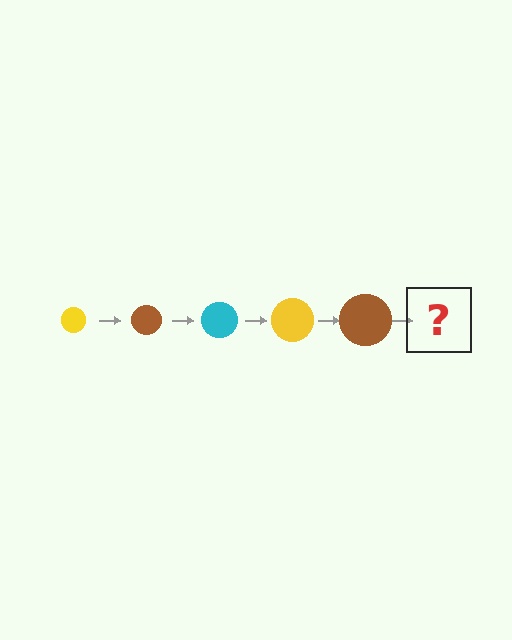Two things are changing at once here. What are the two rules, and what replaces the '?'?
The two rules are that the circle grows larger each step and the color cycles through yellow, brown, and cyan. The '?' should be a cyan circle, larger than the previous one.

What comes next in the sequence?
The next element should be a cyan circle, larger than the previous one.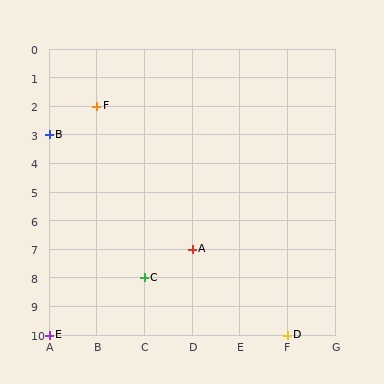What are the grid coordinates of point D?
Point D is at grid coordinates (F, 10).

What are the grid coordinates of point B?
Point B is at grid coordinates (A, 3).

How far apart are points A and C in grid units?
Points A and C are 1 column and 1 row apart (about 1.4 grid units diagonally).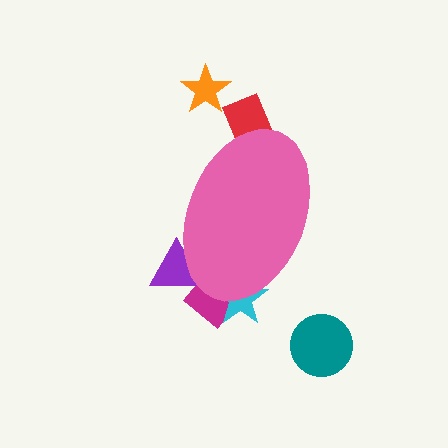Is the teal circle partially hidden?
No, the teal circle is fully visible.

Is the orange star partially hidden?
No, the orange star is fully visible.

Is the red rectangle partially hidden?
Yes, the red rectangle is partially hidden behind the pink ellipse.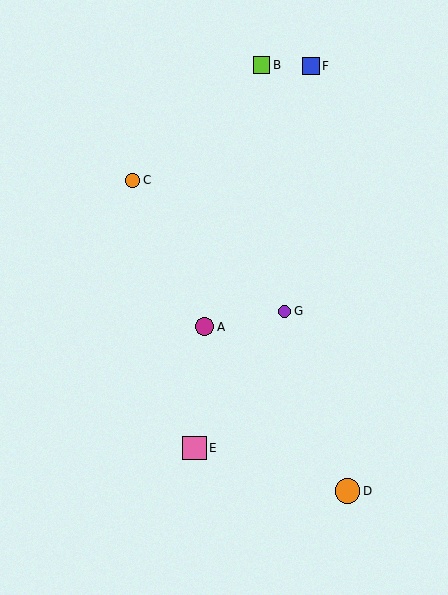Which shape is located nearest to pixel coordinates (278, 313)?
The purple circle (labeled G) at (285, 311) is nearest to that location.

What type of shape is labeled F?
Shape F is a blue square.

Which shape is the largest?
The orange circle (labeled D) is the largest.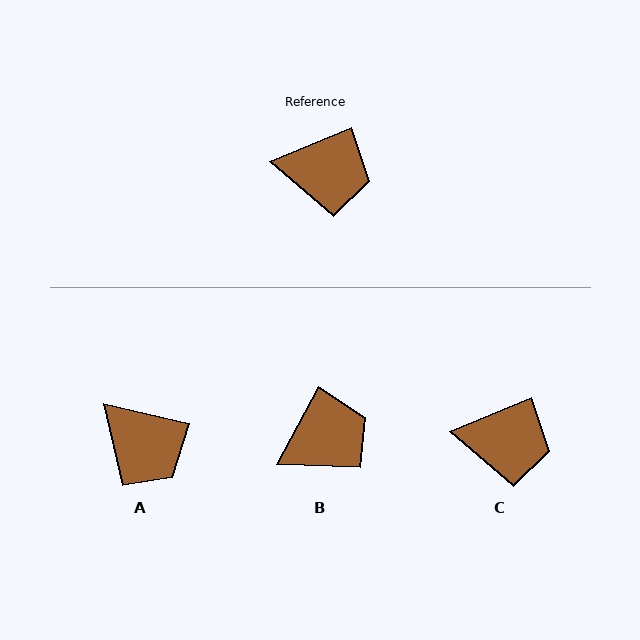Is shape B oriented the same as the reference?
No, it is off by about 39 degrees.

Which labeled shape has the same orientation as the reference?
C.